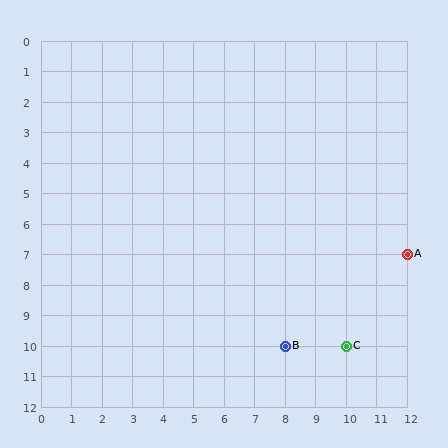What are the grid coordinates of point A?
Point A is at grid coordinates (12, 7).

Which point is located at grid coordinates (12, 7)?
Point A is at (12, 7).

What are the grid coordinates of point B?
Point B is at grid coordinates (8, 10).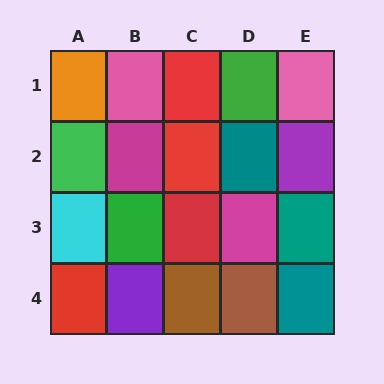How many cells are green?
3 cells are green.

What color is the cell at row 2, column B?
Magenta.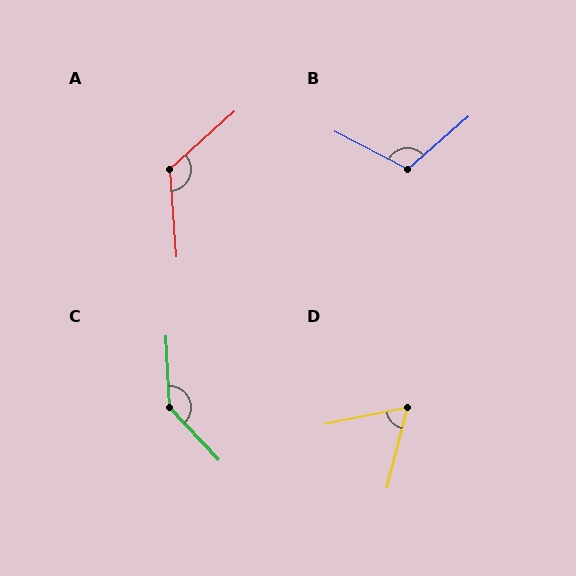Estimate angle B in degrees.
Approximately 112 degrees.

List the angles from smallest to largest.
D (64°), B (112°), A (127°), C (140°).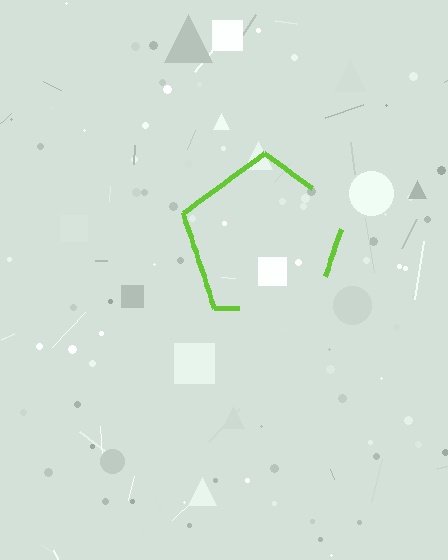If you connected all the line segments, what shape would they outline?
They would outline a pentagon.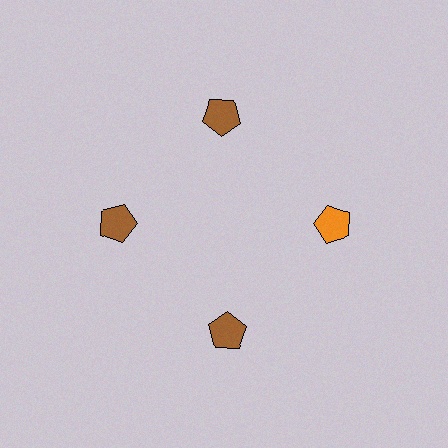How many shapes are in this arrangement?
There are 4 shapes arranged in a ring pattern.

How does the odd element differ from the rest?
It has a different color: orange instead of brown.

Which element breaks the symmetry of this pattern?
The orange pentagon at roughly the 3 o'clock position breaks the symmetry. All other shapes are brown pentagons.